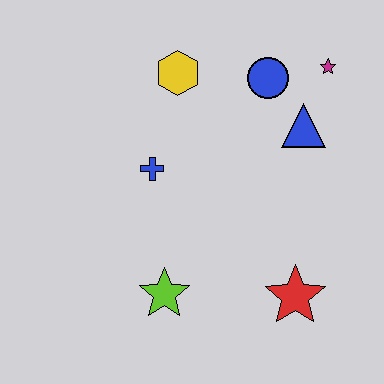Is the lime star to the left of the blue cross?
No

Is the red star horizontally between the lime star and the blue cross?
No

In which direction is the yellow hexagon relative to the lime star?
The yellow hexagon is above the lime star.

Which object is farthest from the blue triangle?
The lime star is farthest from the blue triangle.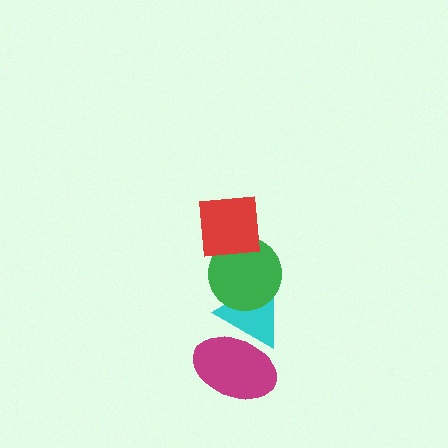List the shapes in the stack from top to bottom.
From top to bottom: the red square, the green circle, the cyan triangle, the magenta ellipse.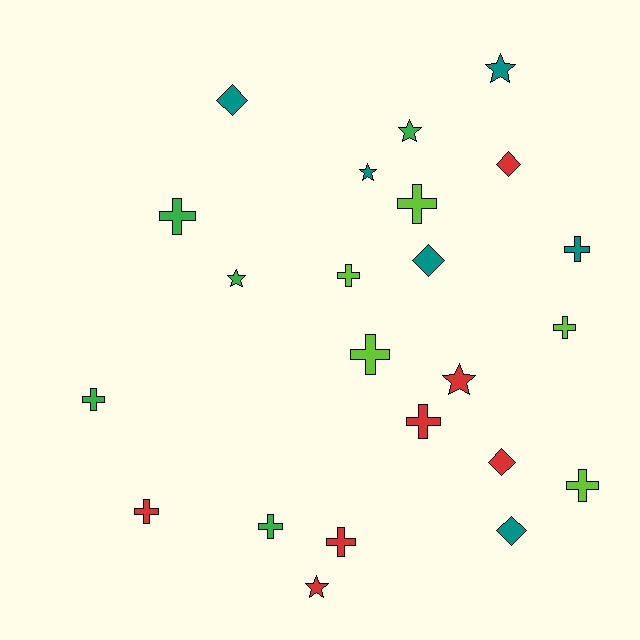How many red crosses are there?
There are 3 red crosses.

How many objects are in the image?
There are 23 objects.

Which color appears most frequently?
Red, with 7 objects.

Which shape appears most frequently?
Cross, with 12 objects.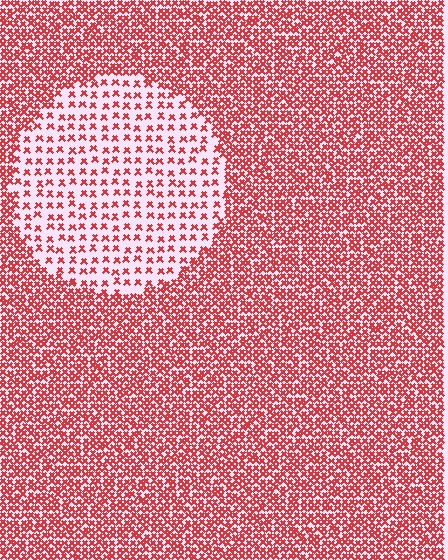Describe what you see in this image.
The image contains small red elements arranged at two different densities. A circle-shaped region is visible where the elements are less densely packed than the surrounding area.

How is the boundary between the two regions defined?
The boundary is defined by a change in element density (approximately 2.6x ratio). All elements are the same color, size, and shape.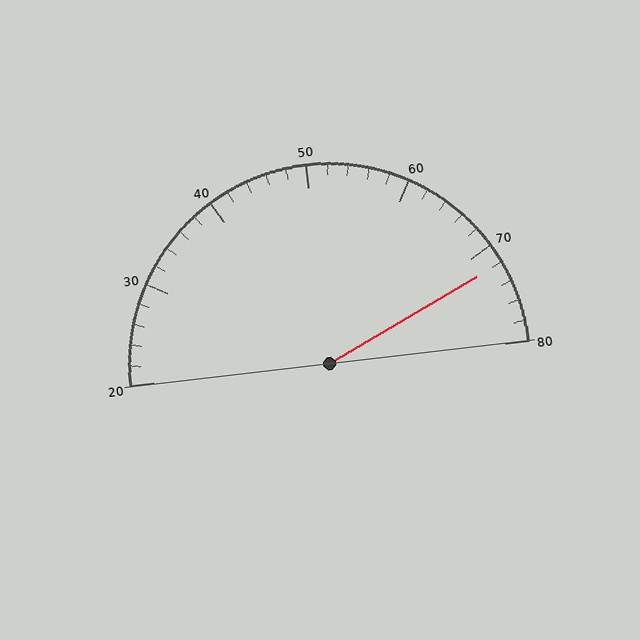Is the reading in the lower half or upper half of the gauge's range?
The reading is in the upper half of the range (20 to 80).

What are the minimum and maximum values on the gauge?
The gauge ranges from 20 to 80.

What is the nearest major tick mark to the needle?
The nearest major tick mark is 70.